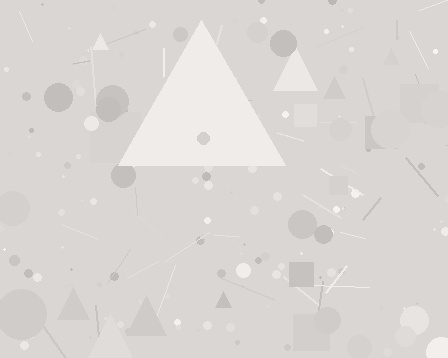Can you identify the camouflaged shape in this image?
The camouflaged shape is a triangle.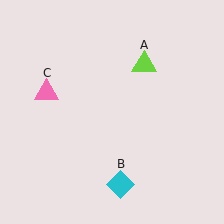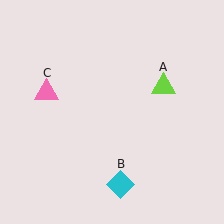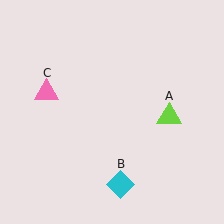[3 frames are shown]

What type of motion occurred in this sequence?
The lime triangle (object A) rotated clockwise around the center of the scene.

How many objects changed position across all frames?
1 object changed position: lime triangle (object A).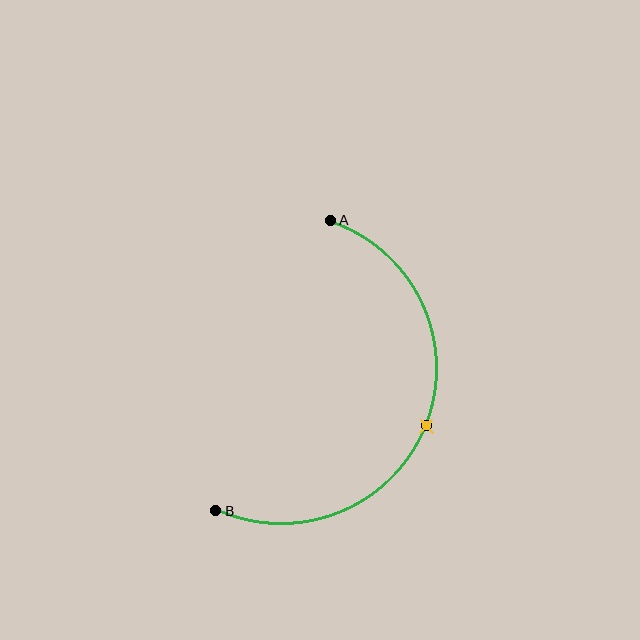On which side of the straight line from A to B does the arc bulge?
The arc bulges to the right of the straight line connecting A and B.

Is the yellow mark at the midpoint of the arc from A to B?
Yes. The yellow mark lies on the arc at equal arc-length from both A and B — it is the arc midpoint.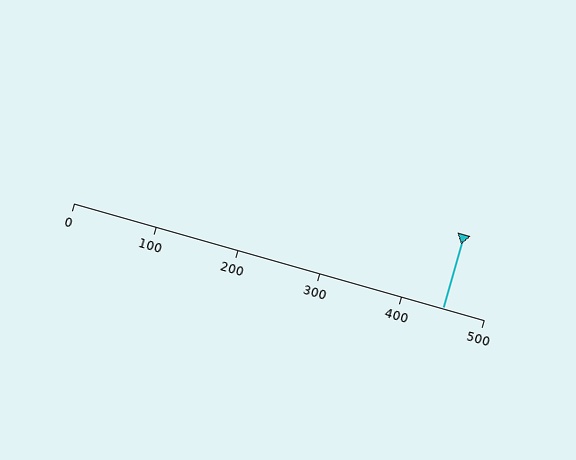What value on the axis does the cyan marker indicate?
The marker indicates approximately 450.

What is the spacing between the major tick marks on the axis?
The major ticks are spaced 100 apart.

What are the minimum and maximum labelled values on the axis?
The axis runs from 0 to 500.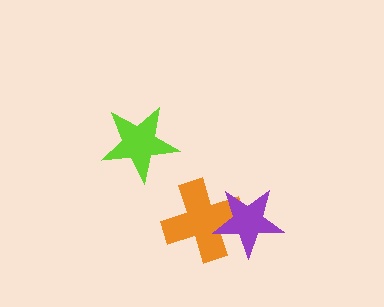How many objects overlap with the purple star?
1 object overlaps with the purple star.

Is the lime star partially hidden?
No, no other shape covers it.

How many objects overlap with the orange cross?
1 object overlaps with the orange cross.